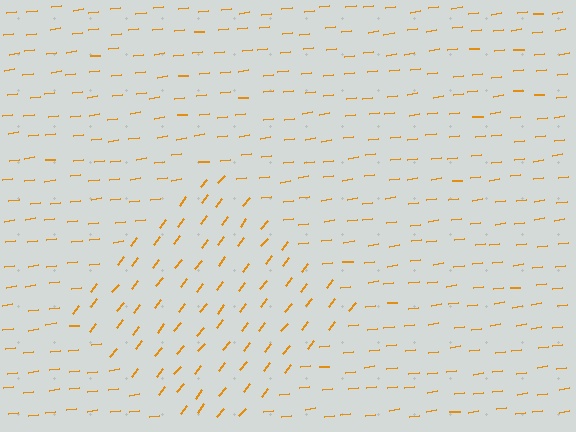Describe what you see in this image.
The image is filled with small orange line segments. A diamond region in the image has lines oriented differently from the surrounding lines, creating a visible texture boundary.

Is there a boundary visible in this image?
Yes, there is a texture boundary formed by a change in line orientation.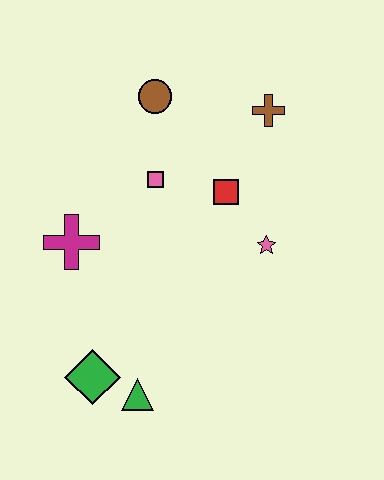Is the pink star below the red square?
Yes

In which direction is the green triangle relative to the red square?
The green triangle is below the red square.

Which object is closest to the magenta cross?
The pink square is closest to the magenta cross.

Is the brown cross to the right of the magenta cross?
Yes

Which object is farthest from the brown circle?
The green triangle is farthest from the brown circle.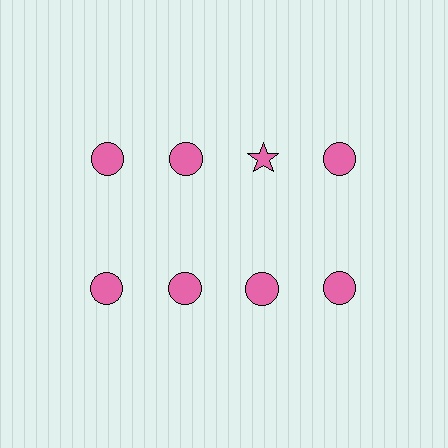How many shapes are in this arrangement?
There are 8 shapes arranged in a grid pattern.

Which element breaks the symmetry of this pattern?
The pink star in the top row, center column breaks the symmetry. All other shapes are pink circles.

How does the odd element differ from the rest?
It has a different shape: star instead of circle.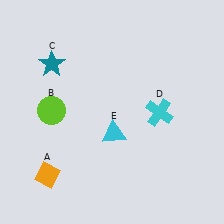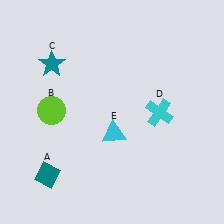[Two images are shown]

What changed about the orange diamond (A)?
In Image 1, A is orange. In Image 2, it changed to teal.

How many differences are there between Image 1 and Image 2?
There is 1 difference between the two images.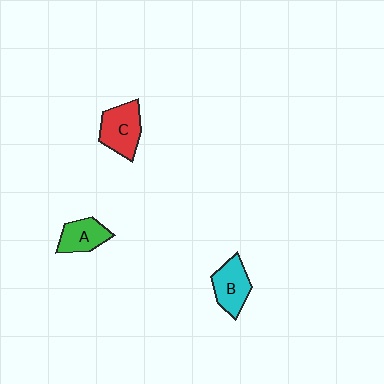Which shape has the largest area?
Shape C (red).